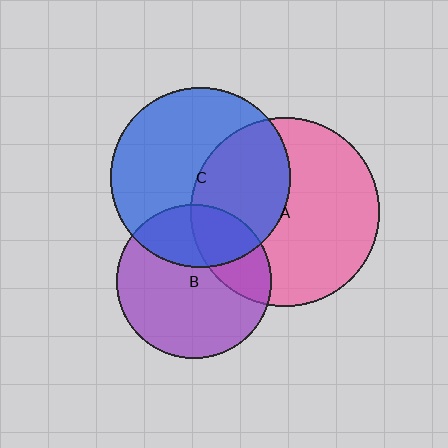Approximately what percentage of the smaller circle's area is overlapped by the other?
Approximately 25%.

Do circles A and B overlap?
Yes.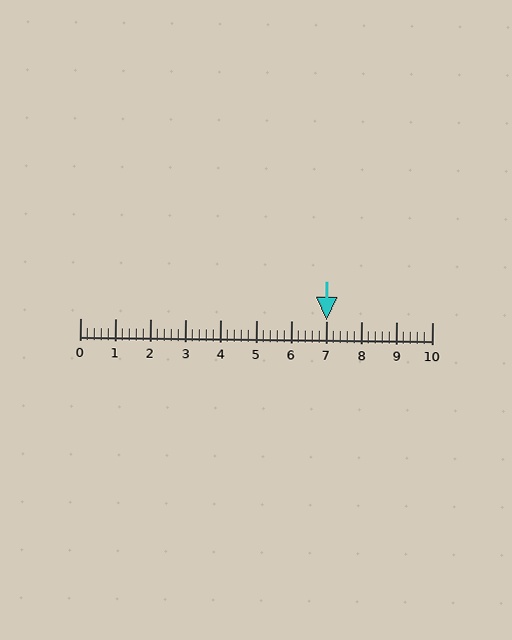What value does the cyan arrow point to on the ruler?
The cyan arrow points to approximately 7.0.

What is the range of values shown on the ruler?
The ruler shows values from 0 to 10.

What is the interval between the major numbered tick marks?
The major tick marks are spaced 1 units apart.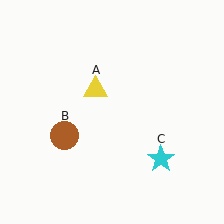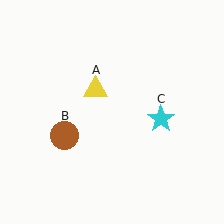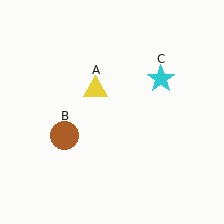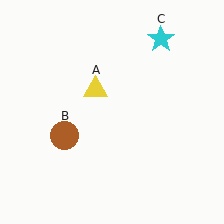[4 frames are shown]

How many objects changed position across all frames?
1 object changed position: cyan star (object C).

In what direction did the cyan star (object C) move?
The cyan star (object C) moved up.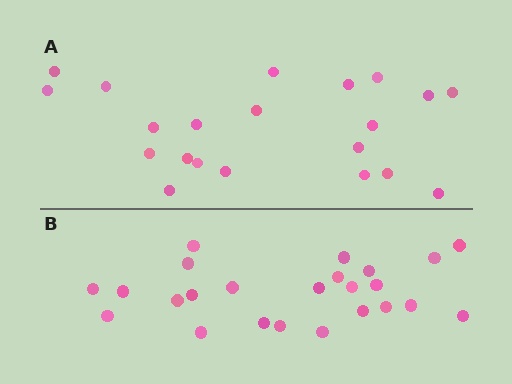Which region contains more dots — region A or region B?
Region B (the bottom region) has more dots.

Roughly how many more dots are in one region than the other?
Region B has just a few more — roughly 2 or 3 more dots than region A.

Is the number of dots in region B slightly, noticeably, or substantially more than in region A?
Region B has only slightly more — the two regions are fairly close. The ratio is roughly 1.1 to 1.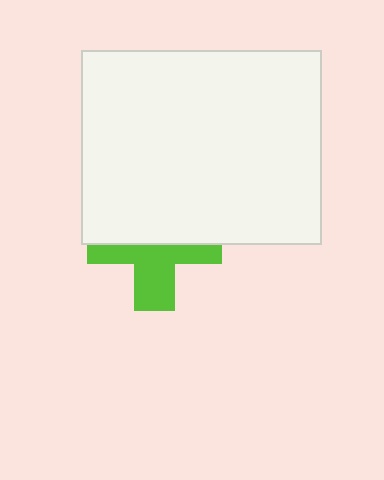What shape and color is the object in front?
The object in front is a white rectangle.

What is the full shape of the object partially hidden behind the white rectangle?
The partially hidden object is a lime cross.